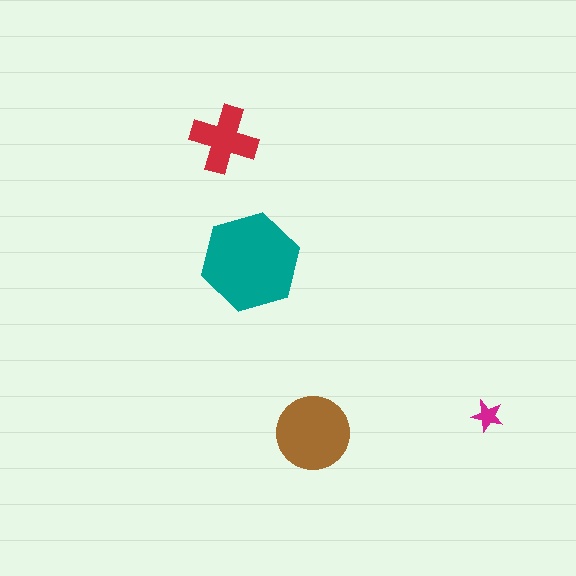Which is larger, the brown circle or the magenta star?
The brown circle.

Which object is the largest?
The teal hexagon.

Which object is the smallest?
The magenta star.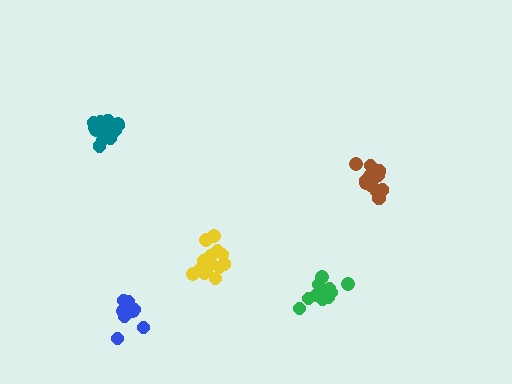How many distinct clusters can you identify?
There are 5 distinct clusters.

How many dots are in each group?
Group 1: 14 dots, Group 2: 14 dots, Group 3: 10 dots, Group 4: 16 dots, Group 5: 11 dots (65 total).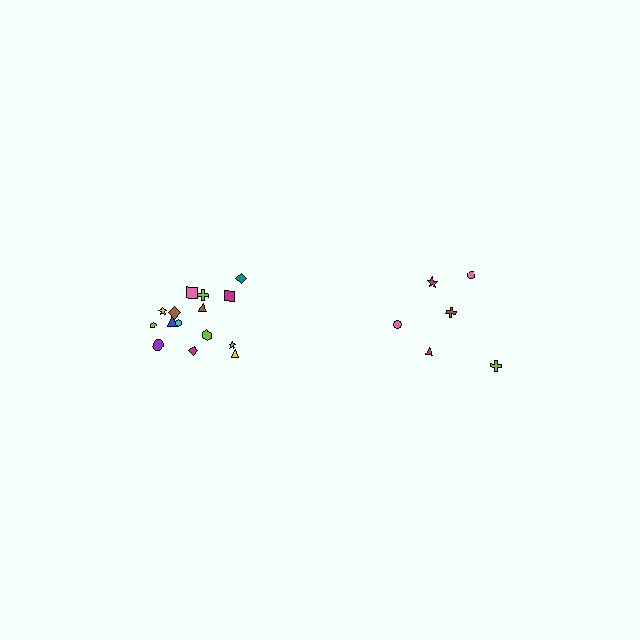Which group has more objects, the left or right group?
The left group.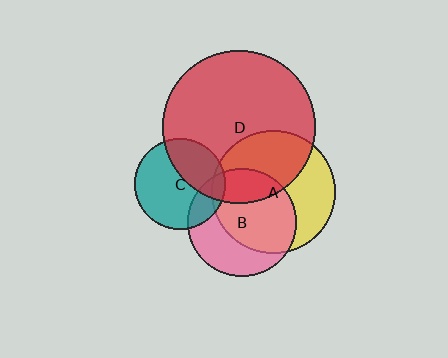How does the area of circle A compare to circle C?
Approximately 1.8 times.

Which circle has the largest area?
Circle D (red).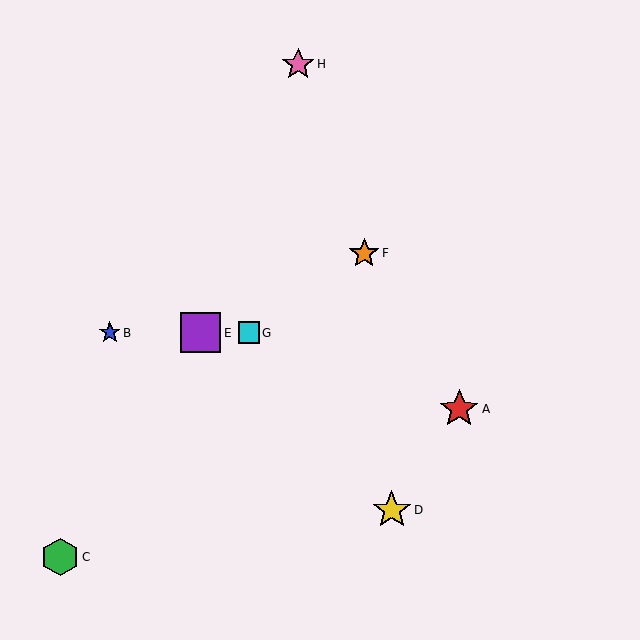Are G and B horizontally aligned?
Yes, both are at y≈333.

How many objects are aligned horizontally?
3 objects (B, E, G) are aligned horizontally.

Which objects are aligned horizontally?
Objects B, E, G are aligned horizontally.